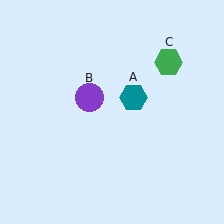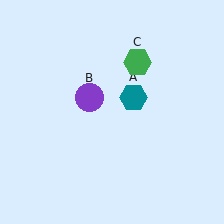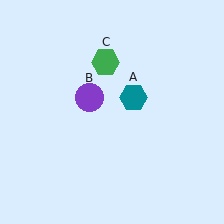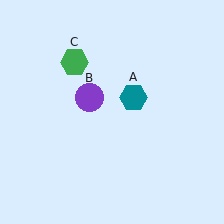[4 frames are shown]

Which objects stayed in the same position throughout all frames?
Teal hexagon (object A) and purple circle (object B) remained stationary.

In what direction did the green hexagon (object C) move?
The green hexagon (object C) moved left.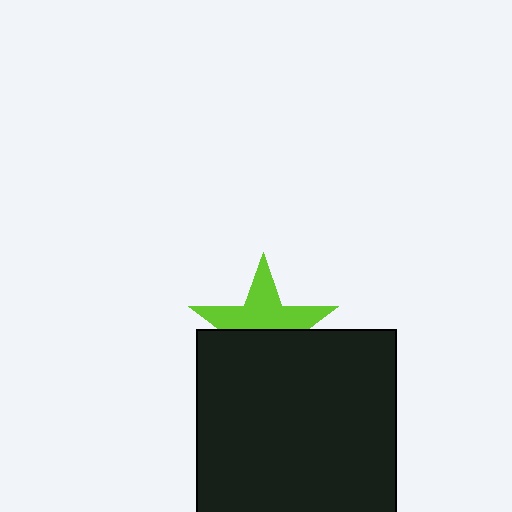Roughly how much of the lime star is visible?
About half of it is visible (roughly 53%).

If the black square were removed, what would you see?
You would see the complete lime star.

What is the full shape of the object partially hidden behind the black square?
The partially hidden object is a lime star.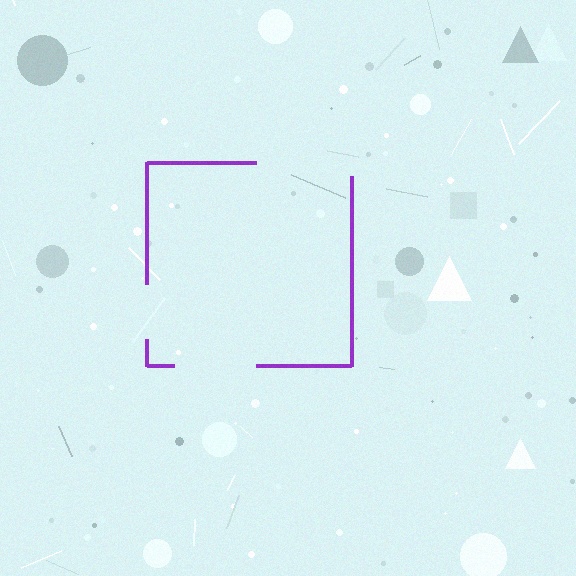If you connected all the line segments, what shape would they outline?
They would outline a square.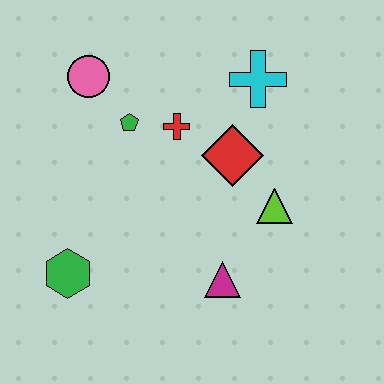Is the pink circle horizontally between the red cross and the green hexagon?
Yes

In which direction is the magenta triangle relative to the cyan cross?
The magenta triangle is below the cyan cross.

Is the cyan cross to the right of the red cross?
Yes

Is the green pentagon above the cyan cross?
No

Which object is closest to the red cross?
The green pentagon is closest to the red cross.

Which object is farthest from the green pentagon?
The magenta triangle is farthest from the green pentagon.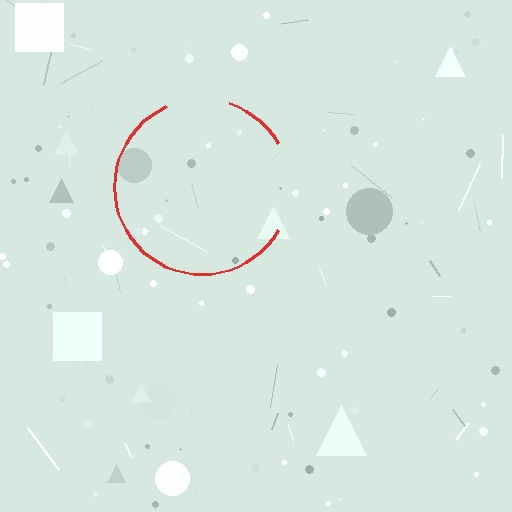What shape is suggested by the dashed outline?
The dashed outline suggests a circle.